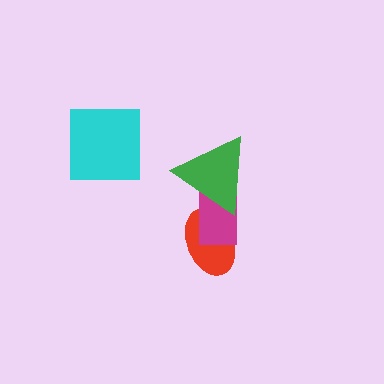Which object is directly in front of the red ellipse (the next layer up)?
The magenta rectangle is directly in front of the red ellipse.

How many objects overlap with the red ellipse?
2 objects overlap with the red ellipse.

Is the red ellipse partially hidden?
Yes, it is partially covered by another shape.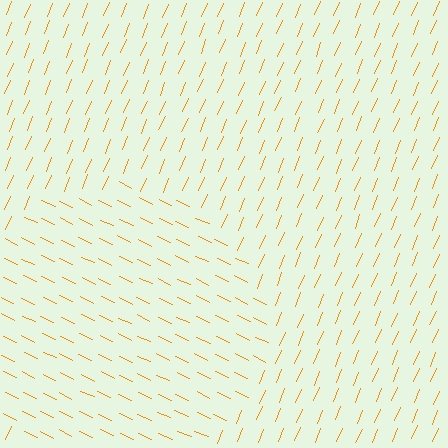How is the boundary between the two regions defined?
The boundary is defined purely by a change in line orientation (approximately 87 degrees difference). All lines are the same color and thickness.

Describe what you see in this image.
The image is filled with small orange line segments. A circle region in the image has lines oriented differently from the surrounding lines, creating a visible texture boundary.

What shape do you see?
I see a circle.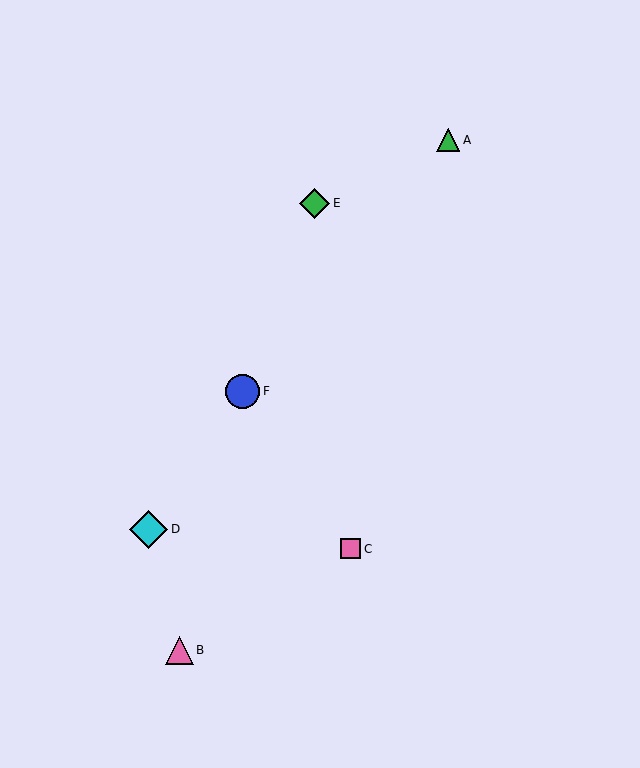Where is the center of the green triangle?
The center of the green triangle is at (448, 140).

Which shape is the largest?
The cyan diamond (labeled D) is the largest.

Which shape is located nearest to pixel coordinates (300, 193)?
The green diamond (labeled E) at (315, 203) is nearest to that location.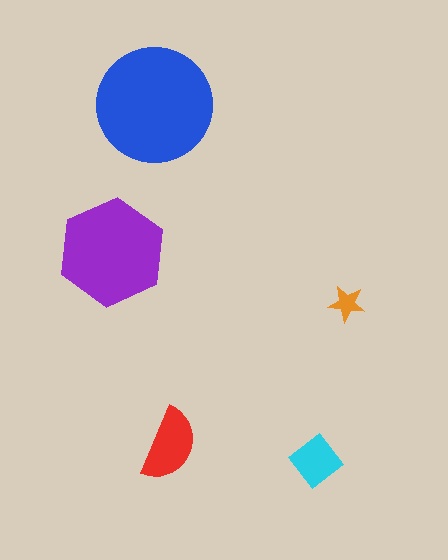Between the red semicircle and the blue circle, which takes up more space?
The blue circle.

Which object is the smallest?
The orange star.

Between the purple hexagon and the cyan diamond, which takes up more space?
The purple hexagon.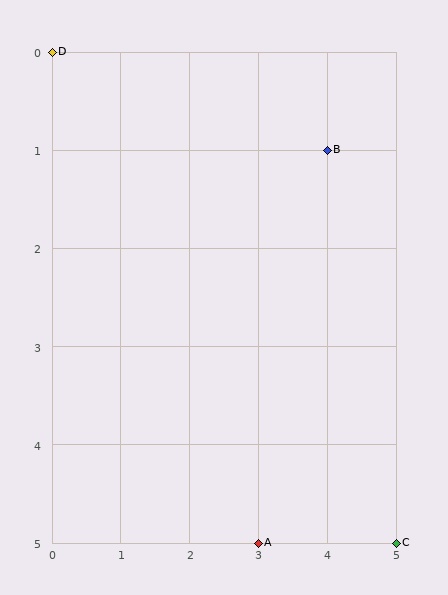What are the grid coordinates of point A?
Point A is at grid coordinates (3, 5).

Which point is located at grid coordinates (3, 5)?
Point A is at (3, 5).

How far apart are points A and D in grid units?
Points A and D are 3 columns and 5 rows apart (about 5.8 grid units diagonally).